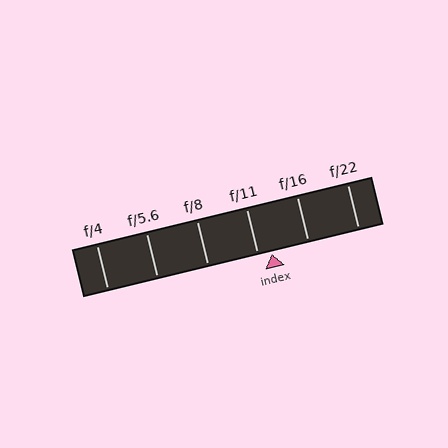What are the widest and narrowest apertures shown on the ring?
The widest aperture shown is f/4 and the narrowest is f/22.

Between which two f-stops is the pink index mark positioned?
The index mark is between f/11 and f/16.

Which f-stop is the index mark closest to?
The index mark is closest to f/11.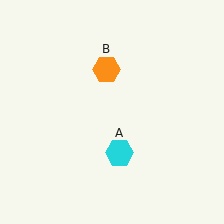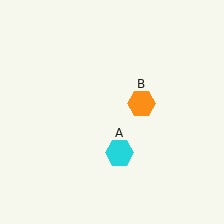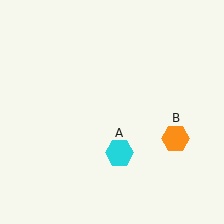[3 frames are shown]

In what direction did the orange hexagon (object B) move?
The orange hexagon (object B) moved down and to the right.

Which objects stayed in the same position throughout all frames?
Cyan hexagon (object A) remained stationary.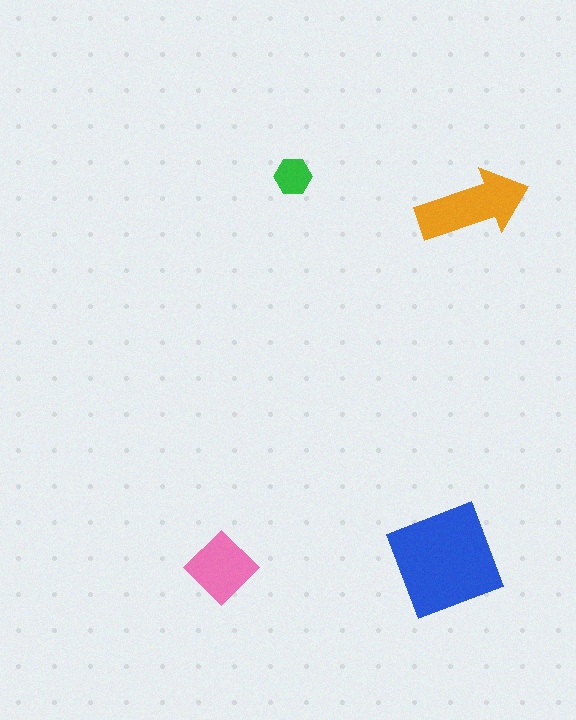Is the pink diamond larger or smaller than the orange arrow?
Smaller.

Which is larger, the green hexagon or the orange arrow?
The orange arrow.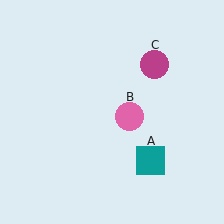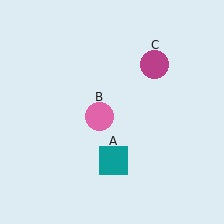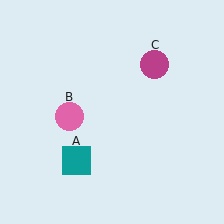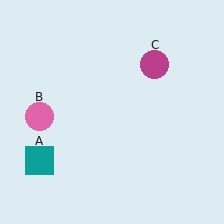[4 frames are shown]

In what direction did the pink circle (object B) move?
The pink circle (object B) moved left.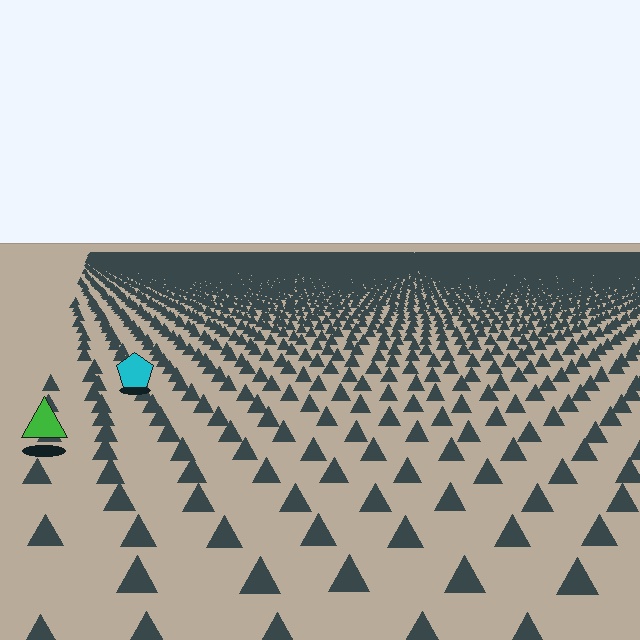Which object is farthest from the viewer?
The cyan pentagon is farthest from the viewer. It appears smaller and the ground texture around it is denser.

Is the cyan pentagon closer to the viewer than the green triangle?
No. The green triangle is closer — you can tell from the texture gradient: the ground texture is coarser near it.